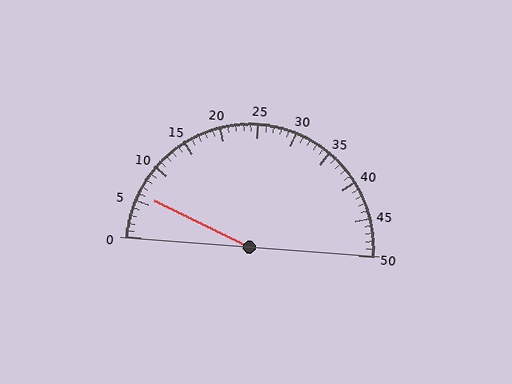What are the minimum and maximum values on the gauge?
The gauge ranges from 0 to 50.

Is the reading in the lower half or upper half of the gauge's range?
The reading is in the lower half of the range (0 to 50).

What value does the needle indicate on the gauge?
The needle indicates approximately 6.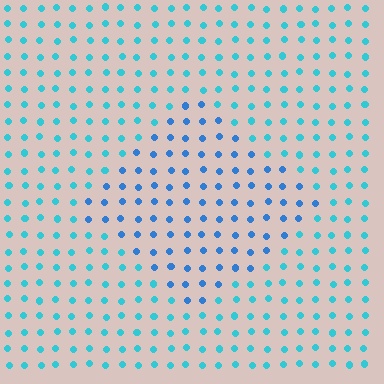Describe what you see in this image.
The image is filled with small cyan elements in a uniform arrangement. A diamond-shaped region is visible where the elements are tinted to a slightly different hue, forming a subtle color boundary.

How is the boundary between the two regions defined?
The boundary is defined purely by a slight shift in hue (about 28 degrees). Spacing, size, and orientation are identical on both sides.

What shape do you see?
I see a diamond.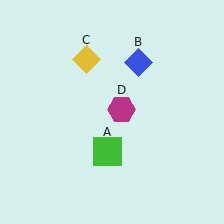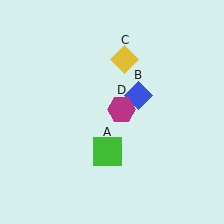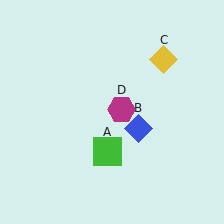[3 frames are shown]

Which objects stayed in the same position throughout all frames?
Green square (object A) and magenta hexagon (object D) remained stationary.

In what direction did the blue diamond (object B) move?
The blue diamond (object B) moved down.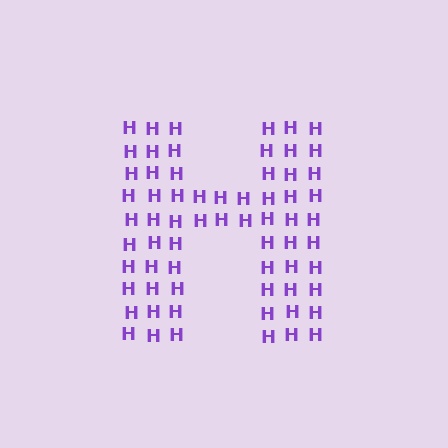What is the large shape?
The large shape is the letter H.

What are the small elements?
The small elements are letter H's.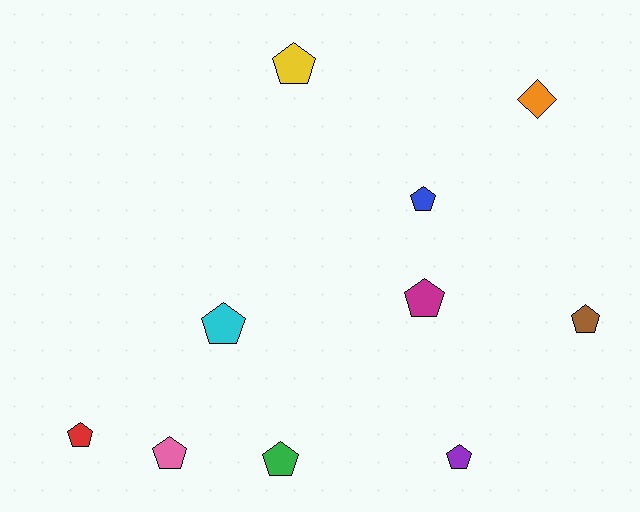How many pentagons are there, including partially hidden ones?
There are 9 pentagons.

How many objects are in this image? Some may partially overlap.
There are 10 objects.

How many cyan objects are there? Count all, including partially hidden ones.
There is 1 cyan object.